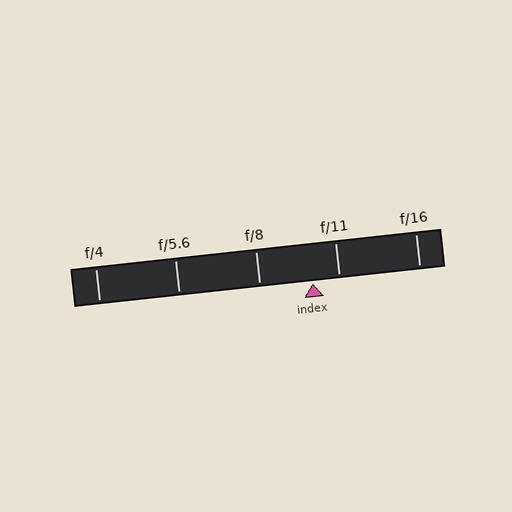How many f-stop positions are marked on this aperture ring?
There are 5 f-stop positions marked.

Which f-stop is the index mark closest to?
The index mark is closest to f/11.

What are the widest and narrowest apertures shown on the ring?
The widest aperture shown is f/4 and the narrowest is f/16.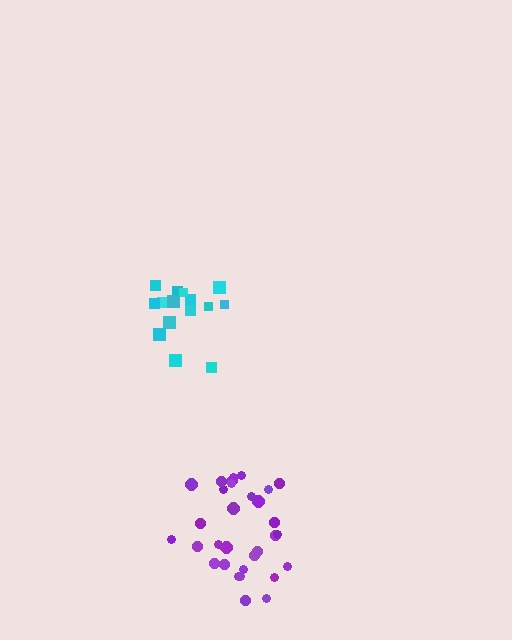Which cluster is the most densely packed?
Cyan.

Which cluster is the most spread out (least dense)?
Purple.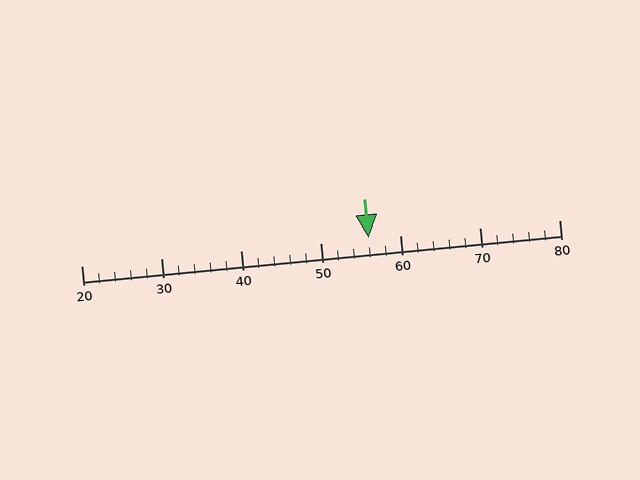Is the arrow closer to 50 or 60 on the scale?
The arrow is closer to 60.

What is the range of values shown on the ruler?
The ruler shows values from 20 to 80.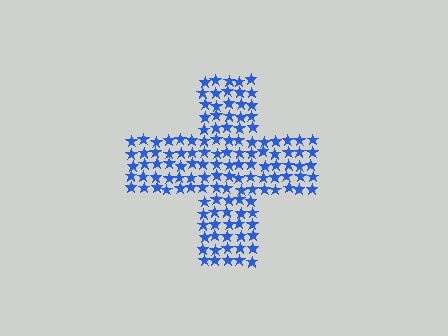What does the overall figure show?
The overall figure shows a cross.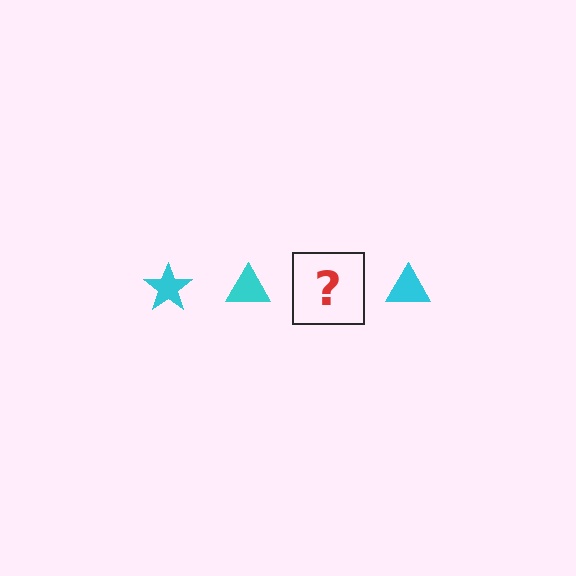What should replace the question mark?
The question mark should be replaced with a cyan star.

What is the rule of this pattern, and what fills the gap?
The rule is that the pattern cycles through star, triangle shapes in cyan. The gap should be filled with a cyan star.